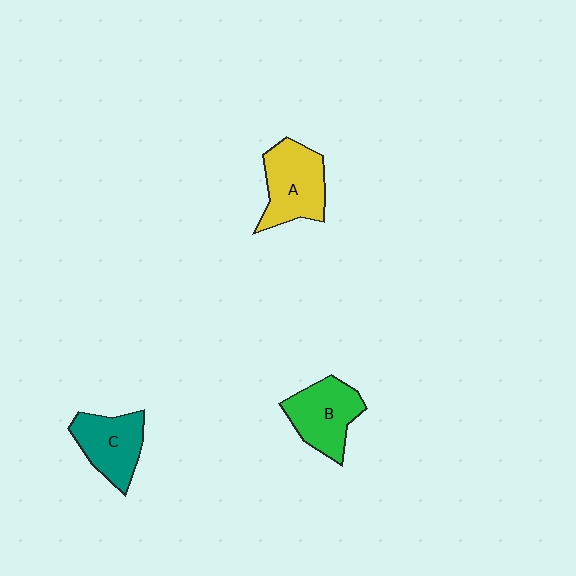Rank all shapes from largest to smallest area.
From largest to smallest: A (yellow), B (green), C (teal).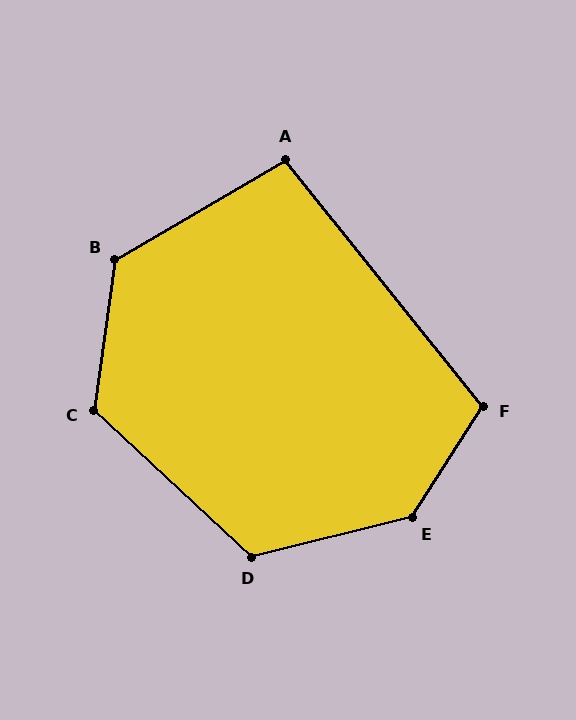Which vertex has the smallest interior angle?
A, at approximately 98 degrees.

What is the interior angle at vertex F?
Approximately 109 degrees (obtuse).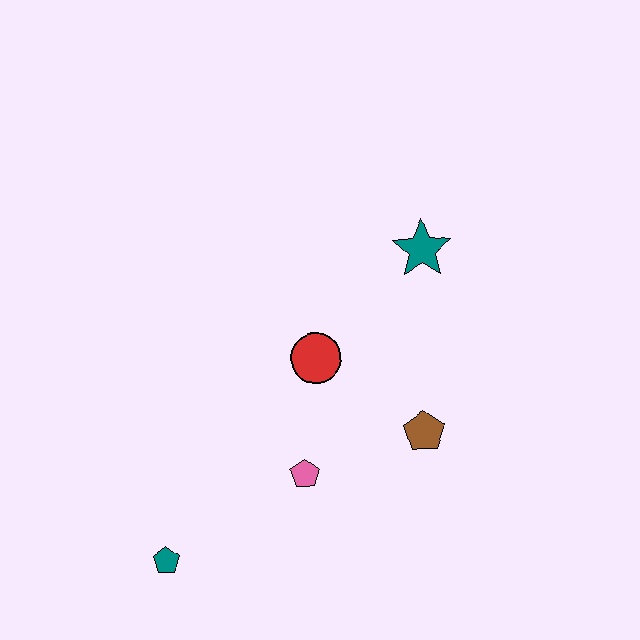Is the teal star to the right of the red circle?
Yes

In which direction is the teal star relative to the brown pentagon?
The teal star is above the brown pentagon.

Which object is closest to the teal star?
The red circle is closest to the teal star.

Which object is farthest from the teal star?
The teal pentagon is farthest from the teal star.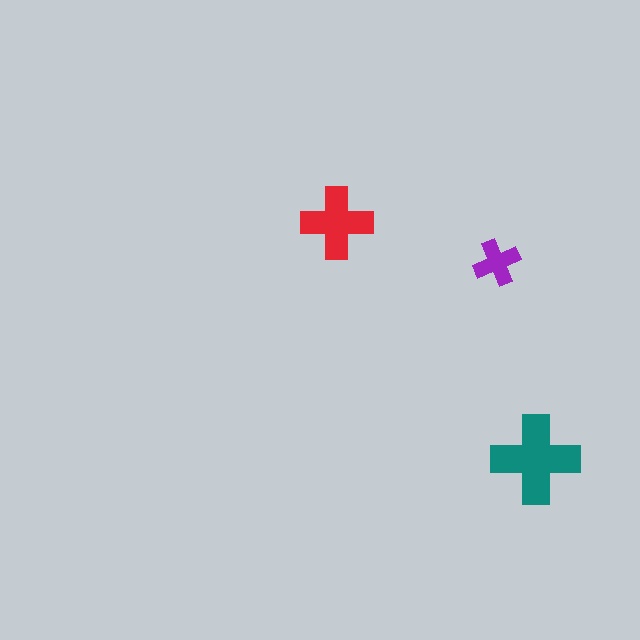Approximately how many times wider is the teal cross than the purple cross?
About 2 times wider.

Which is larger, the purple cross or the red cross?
The red one.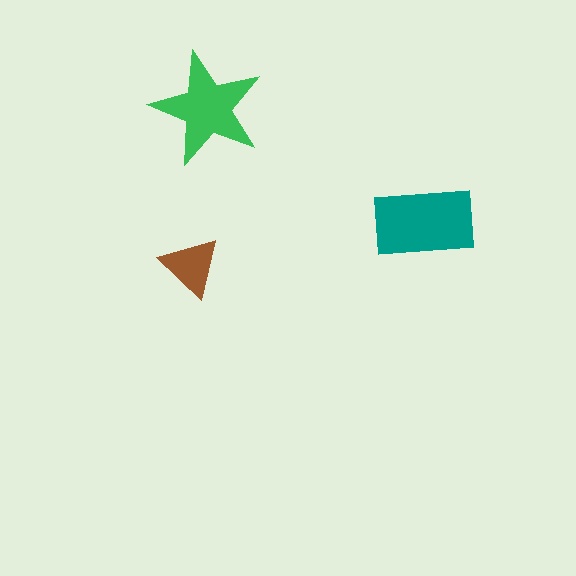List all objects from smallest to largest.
The brown triangle, the green star, the teal rectangle.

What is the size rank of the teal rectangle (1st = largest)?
1st.